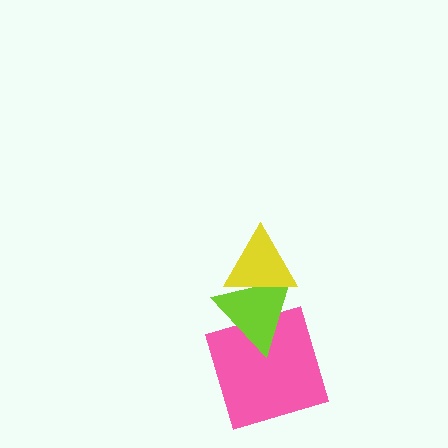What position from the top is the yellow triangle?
The yellow triangle is 1st from the top.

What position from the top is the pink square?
The pink square is 3rd from the top.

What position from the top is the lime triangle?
The lime triangle is 2nd from the top.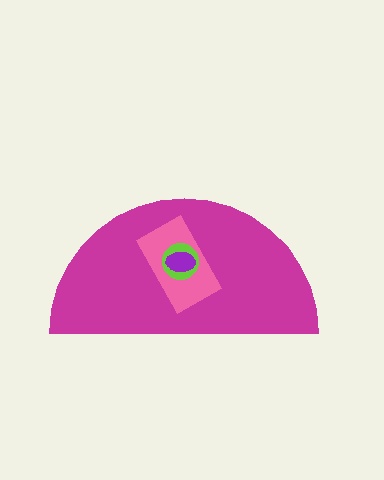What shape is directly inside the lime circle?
The purple ellipse.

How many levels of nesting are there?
4.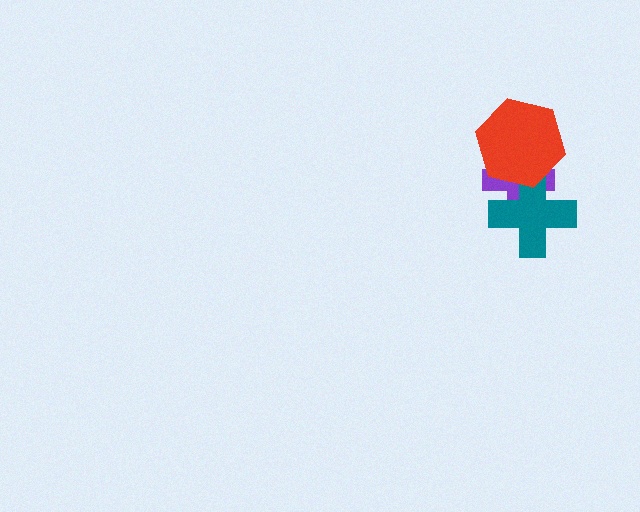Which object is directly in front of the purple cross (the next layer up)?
The teal cross is directly in front of the purple cross.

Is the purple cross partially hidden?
Yes, it is partially covered by another shape.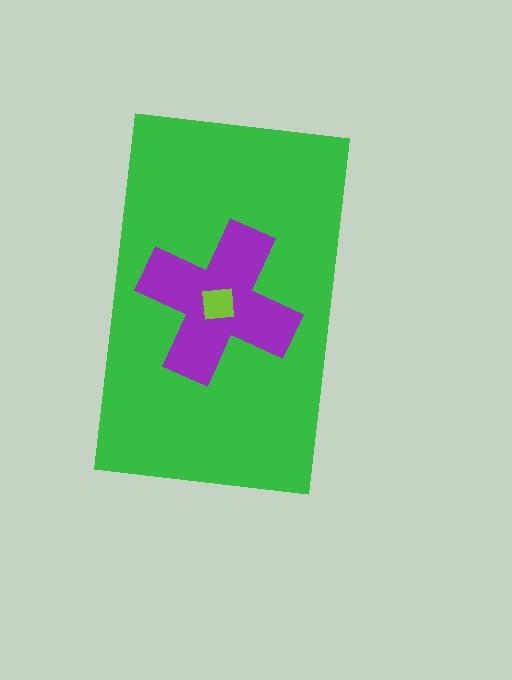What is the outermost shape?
The green rectangle.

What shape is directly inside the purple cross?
The lime square.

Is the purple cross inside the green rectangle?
Yes.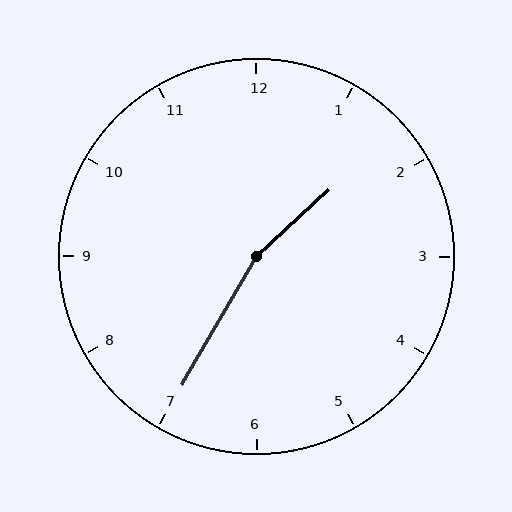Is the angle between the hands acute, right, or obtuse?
It is obtuse.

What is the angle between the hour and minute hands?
Approximately 162 degrees.